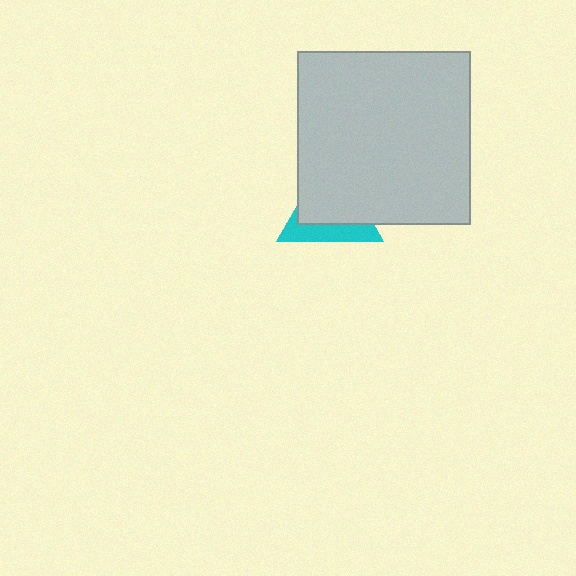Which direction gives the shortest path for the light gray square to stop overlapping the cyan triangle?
Moving toward the upper-right gives the shortest separation.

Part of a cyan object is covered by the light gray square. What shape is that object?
It is a triangle.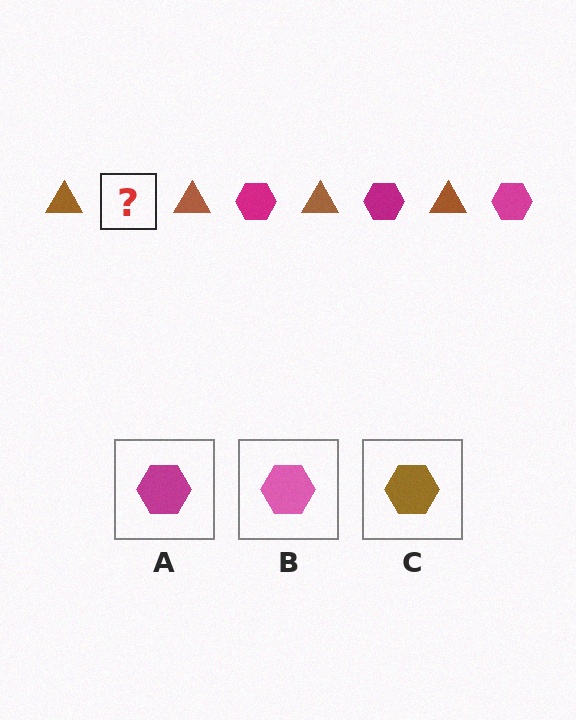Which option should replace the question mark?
Option A.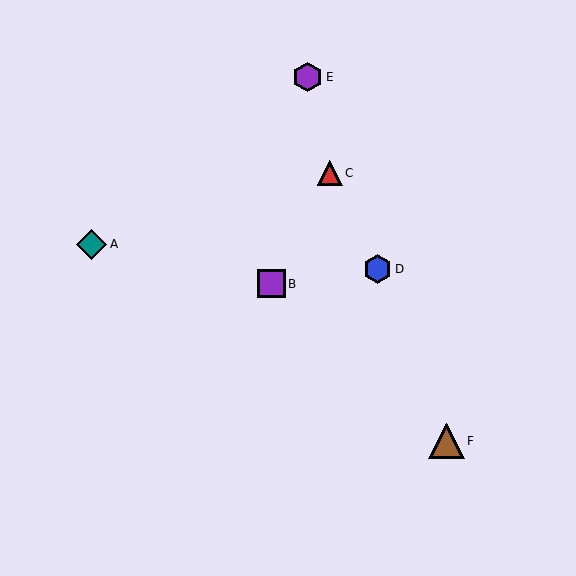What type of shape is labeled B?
Shape B is a purple square.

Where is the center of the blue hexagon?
The center of the blue hexagon is at (378, 269).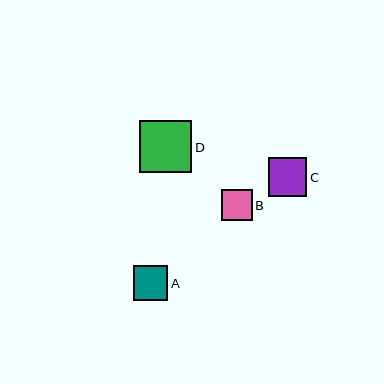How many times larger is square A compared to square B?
Square A is approximately 1.1 times the size of square B.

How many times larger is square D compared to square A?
Square D is approximately 1.5 times the size of square A.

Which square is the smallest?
Square B is the smallest with a size of approximately 31 pixels.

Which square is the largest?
Square D is the largest with a size of approximately 52 pixels.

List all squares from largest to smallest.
From largest to smallest: D, C, A, B.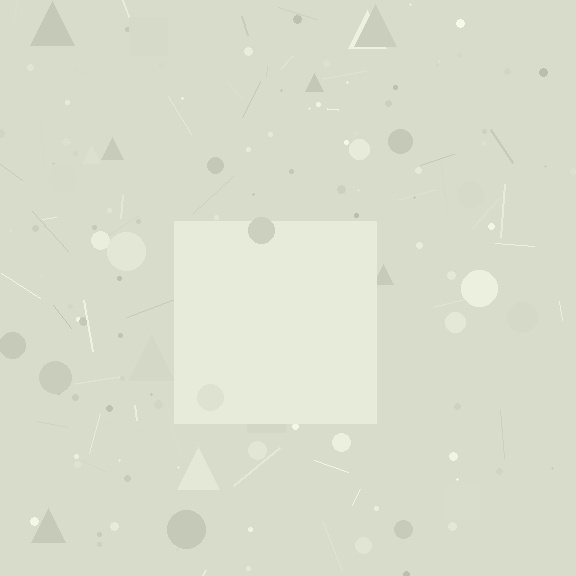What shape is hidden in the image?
A square is hidden in the image.